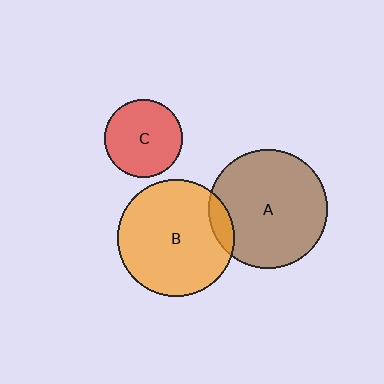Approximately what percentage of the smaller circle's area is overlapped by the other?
Approximately 10%.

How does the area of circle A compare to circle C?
Approximately 2.3 times.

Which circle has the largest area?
Circle A (brown).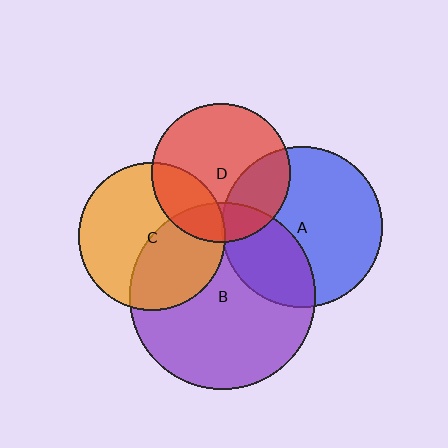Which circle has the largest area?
Circle B (purple).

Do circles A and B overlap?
Yes.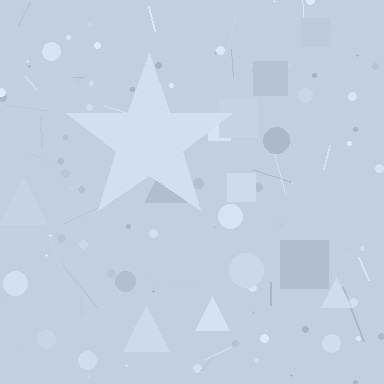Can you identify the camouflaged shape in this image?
The camouflaged shape is a star.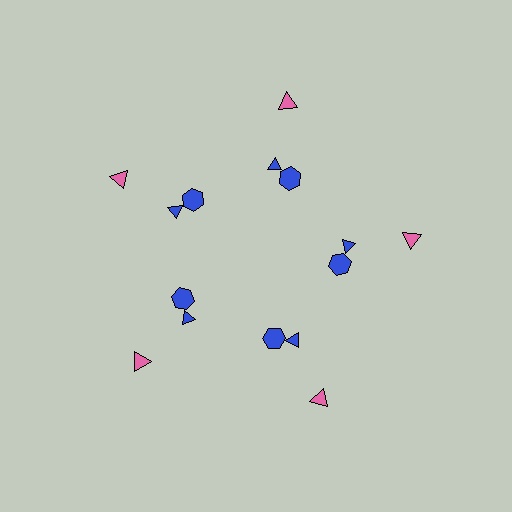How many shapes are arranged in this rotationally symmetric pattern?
There are 15 shapes, arranged in 5 groups of 3.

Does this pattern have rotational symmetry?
Yes, this pattern has 5-fold rotational symmetry. It looks the same after rotating 72 degrees around the center.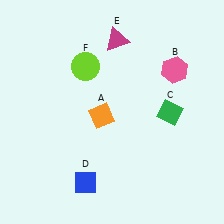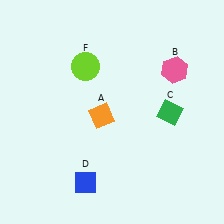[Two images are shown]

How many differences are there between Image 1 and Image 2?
There is 1 difference between the two images.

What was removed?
The magenta triangle (E) was removed in Image 2.